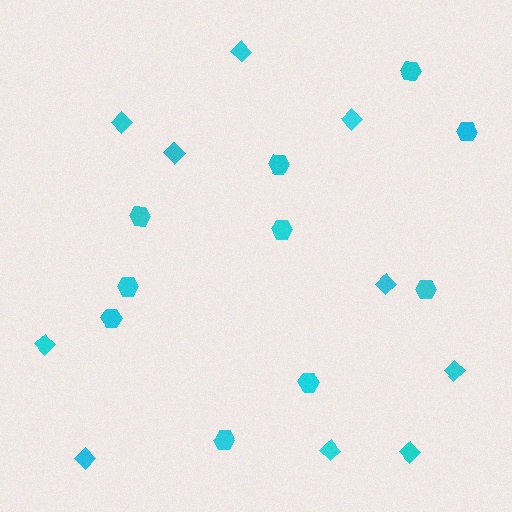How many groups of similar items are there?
There are 2 groups: one group of hexagons (10) and one group of diamonds (10).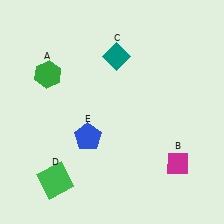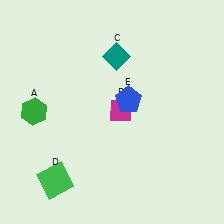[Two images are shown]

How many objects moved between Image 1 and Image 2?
3 objects moved between the two images.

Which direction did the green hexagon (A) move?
The green hexagon (A) moved down.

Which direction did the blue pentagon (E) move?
The blue pentagon (E) moved right.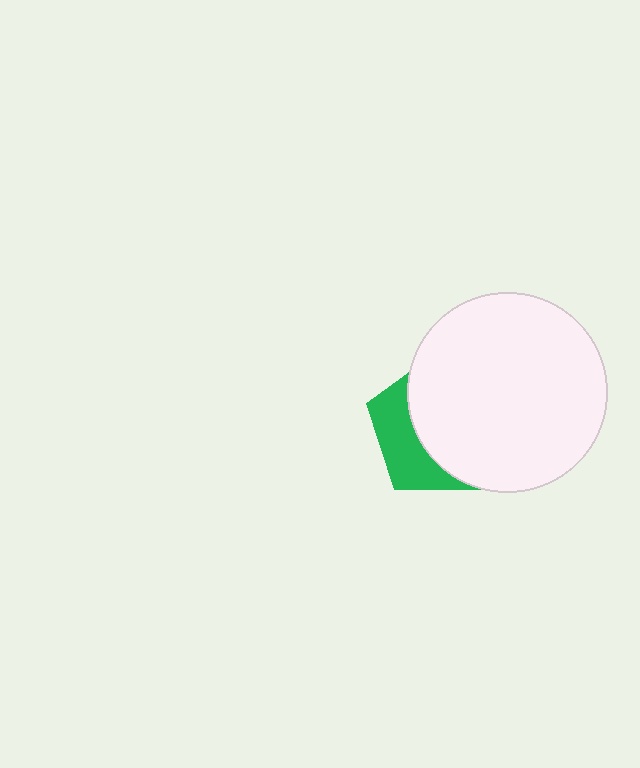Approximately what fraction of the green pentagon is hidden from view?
Roughly 67% of the green pentagon is hidden behind the white circle.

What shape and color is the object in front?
The object in front is a white circle.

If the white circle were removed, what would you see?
You would see the complete green pentagon.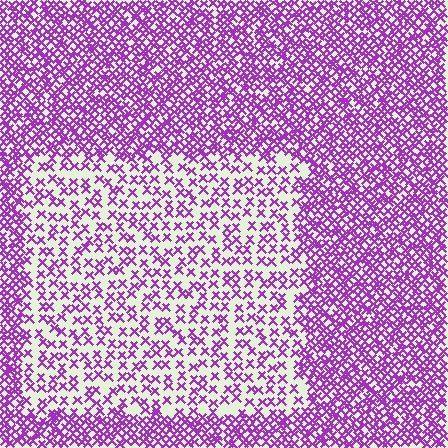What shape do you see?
I see a rectangle.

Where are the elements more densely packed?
The elements are more densely packed outside the rectangle boundary.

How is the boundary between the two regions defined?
The boundary is defined by a change in element density (approximately 2.3x ratio). All elements are the same color, size, and shape.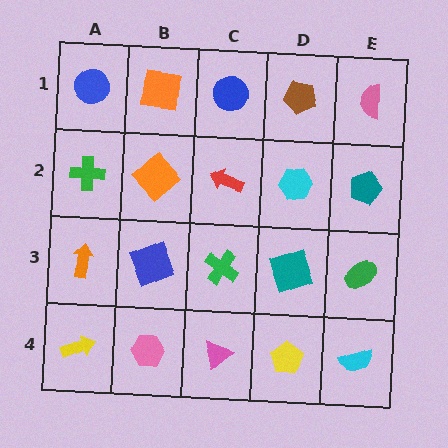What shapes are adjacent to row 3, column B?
An orange diamond (row 2, column B), a pink hexagon (row 4, column B), an orange arrow (row 3, column A), a green cross (row 3, column C).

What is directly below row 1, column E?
A teal pentagon.